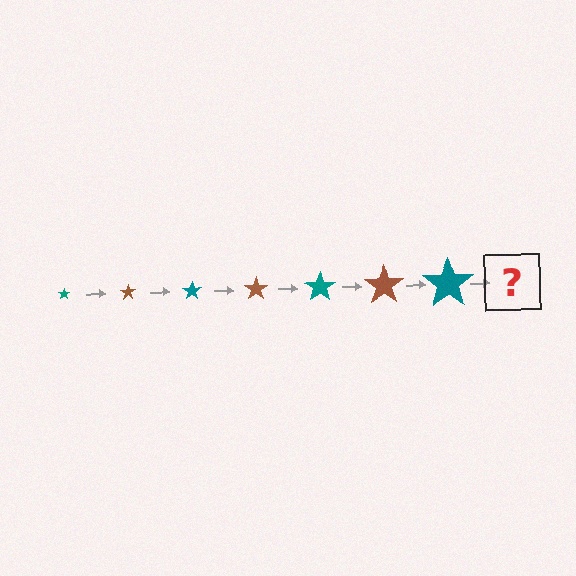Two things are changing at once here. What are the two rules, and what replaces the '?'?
The two rules are that the star grows larger each step and the color cycles through teal and brown. The '?' should be a brown star, larger than the previous one.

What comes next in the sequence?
The next element should be a brown star, larger than the previous one.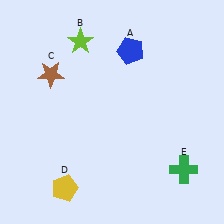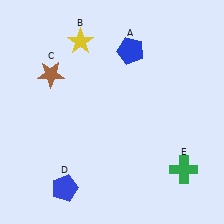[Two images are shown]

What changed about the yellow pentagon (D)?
In Image 1, D is yellow. In Image 2, it changed to blue.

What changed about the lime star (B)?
In Image 1, B is lime. In Image 2, it changed to yellow.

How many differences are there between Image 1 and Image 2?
There are 2 differences between the two images.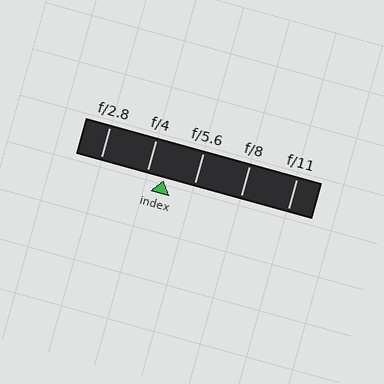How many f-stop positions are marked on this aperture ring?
There are 5 f-stop positions marked.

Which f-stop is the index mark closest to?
The index mark is closest to f/4.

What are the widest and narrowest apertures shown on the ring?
The widest aperture shown is f/2.8 and the narrowest is f/11.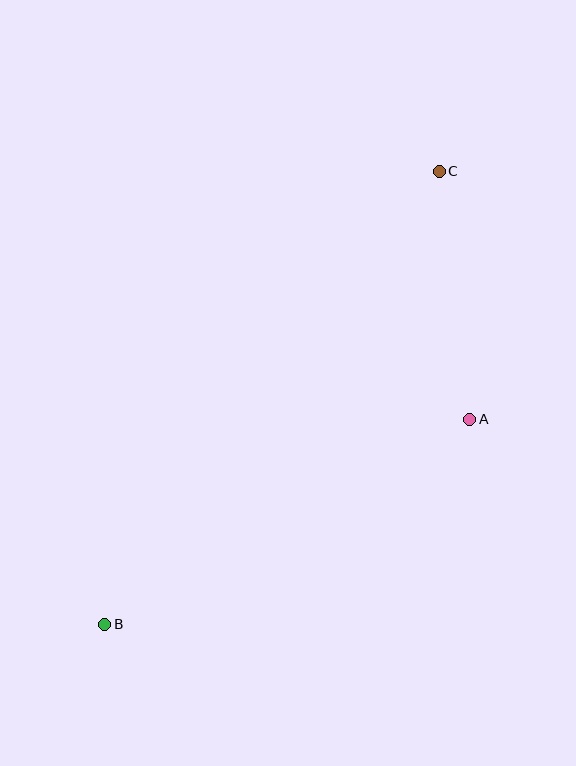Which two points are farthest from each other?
Points B and C are farthest from each other.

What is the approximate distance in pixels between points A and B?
The distance between A and B is approximately 419 pixels.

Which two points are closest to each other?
Points A and C are closest to each other.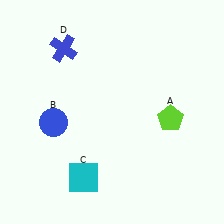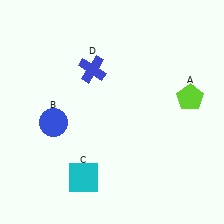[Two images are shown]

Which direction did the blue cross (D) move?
The blue cross (D) moved right.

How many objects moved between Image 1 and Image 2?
2 objects moved between the two images.